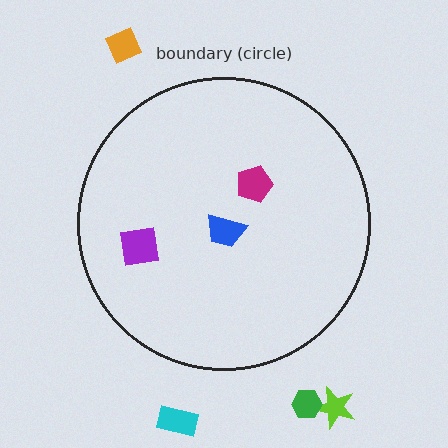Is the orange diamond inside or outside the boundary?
Outside.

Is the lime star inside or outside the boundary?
Outside.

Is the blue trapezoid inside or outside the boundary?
Inside.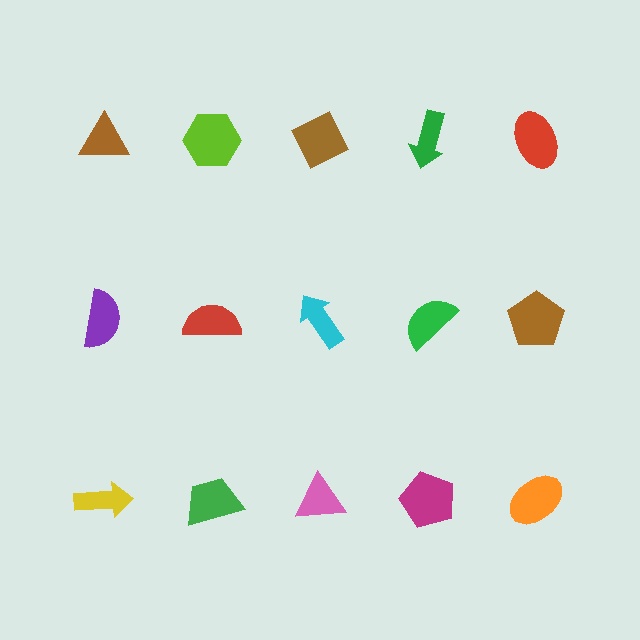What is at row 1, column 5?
A red ellipse.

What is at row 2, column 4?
A green semicircle.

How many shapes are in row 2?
5 shapes.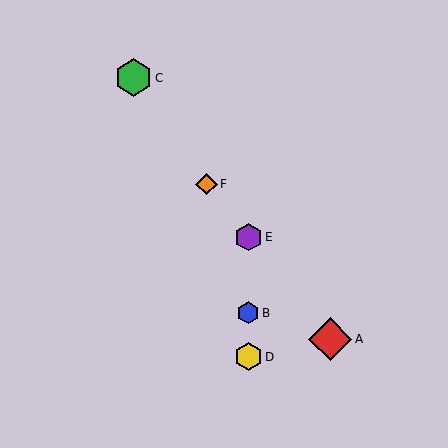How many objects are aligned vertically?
3 objects (B, D, E) are aligned vertically.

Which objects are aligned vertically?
Objects B, D, E are aligned vertically.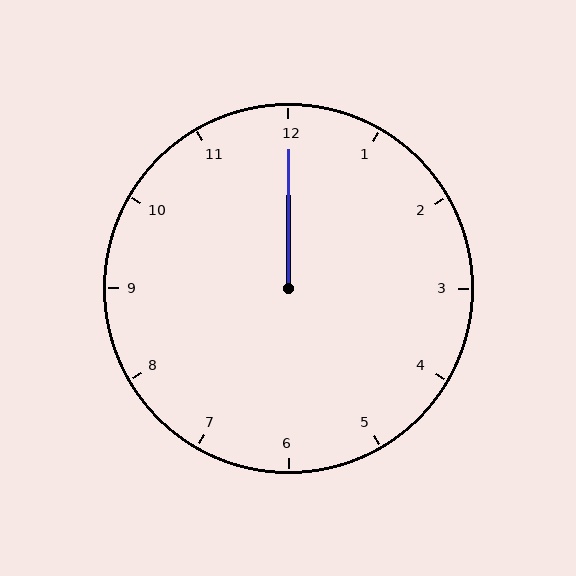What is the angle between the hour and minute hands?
Approximately 0 degrees.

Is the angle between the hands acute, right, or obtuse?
It is acute.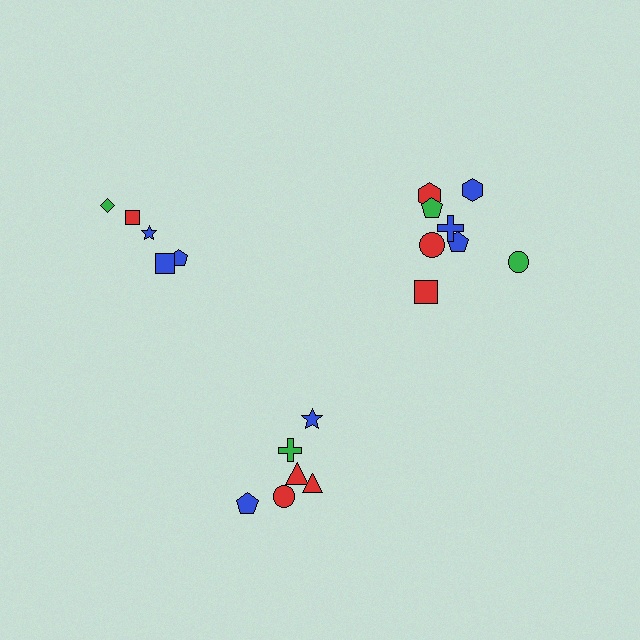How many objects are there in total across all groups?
There are 19 objects.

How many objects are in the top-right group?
There are 8 objects.